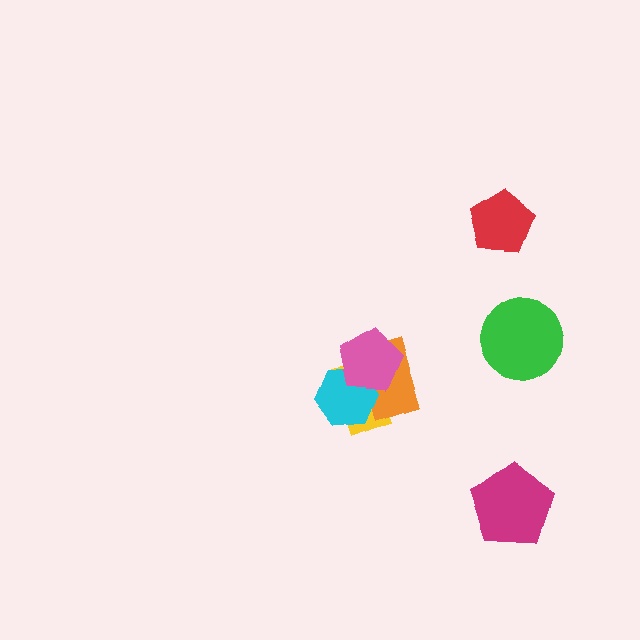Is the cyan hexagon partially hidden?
Yes, it is partially covered by another shape.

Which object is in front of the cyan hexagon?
The pink pentagon is in front of the cyan hexagon.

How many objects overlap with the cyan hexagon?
3 objects overlap with the cyan hexagon.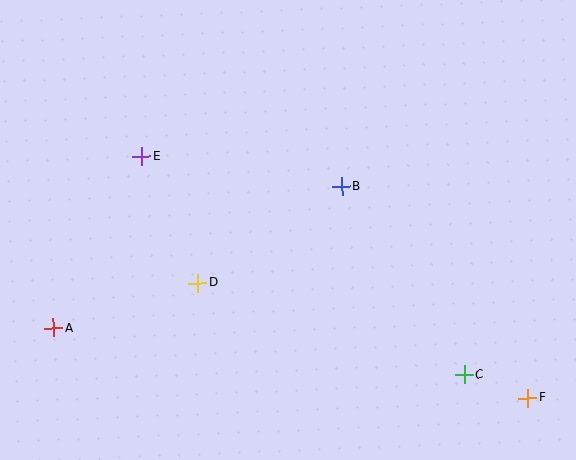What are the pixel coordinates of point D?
Point D is at (198, 283).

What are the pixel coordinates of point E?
Point E is at (142, 156).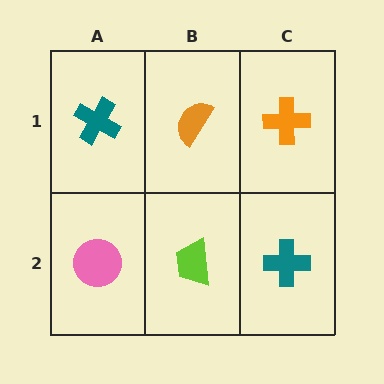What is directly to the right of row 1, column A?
An orange semicircle.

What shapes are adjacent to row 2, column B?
An orange semicircle (row 1, column B), a pink circle (row 2, column A), a teal cross (row 2, column C).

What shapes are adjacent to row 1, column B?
A lime trapezoid (row 2, column B), a teal cross (row 1, column A), an orange cross (row 1, column C).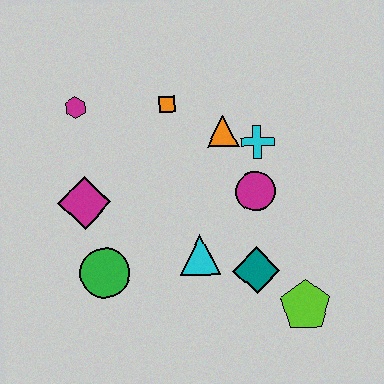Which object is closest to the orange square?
The orange triangle is closest to the orange square.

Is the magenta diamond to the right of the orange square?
No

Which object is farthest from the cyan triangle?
The magenta hexagon is farthest from the cyan triangle.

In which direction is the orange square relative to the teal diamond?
The orange square is above the teal diamond.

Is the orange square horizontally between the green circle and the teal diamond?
Yes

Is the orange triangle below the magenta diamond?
No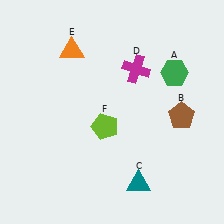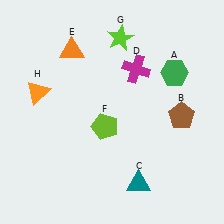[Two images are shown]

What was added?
A lime star (G), an orange triangle (H) were added in Image 2.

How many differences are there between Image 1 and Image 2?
There are 2 differences between the two images.